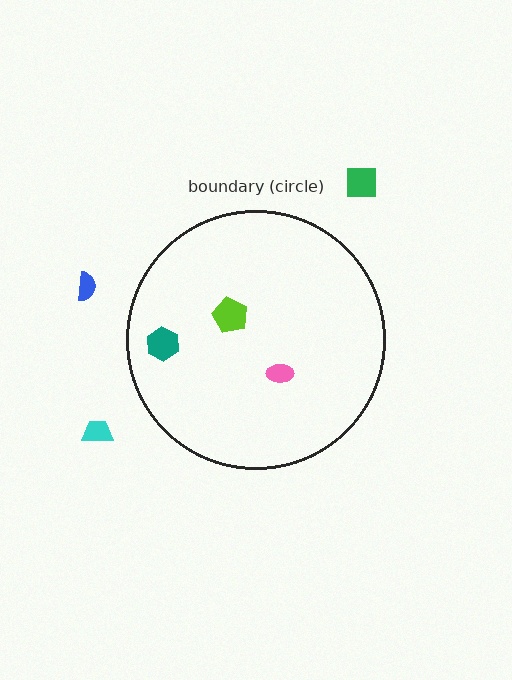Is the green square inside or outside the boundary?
Outside.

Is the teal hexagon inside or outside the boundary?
Inside.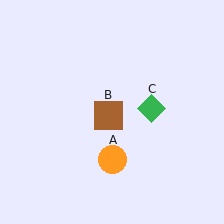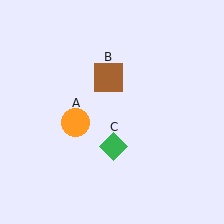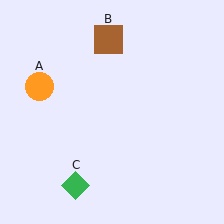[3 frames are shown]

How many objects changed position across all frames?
3 objects changed position: orange circle (object A), brown square (object B), green diamond (object C).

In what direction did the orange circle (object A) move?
The orange circle (object A) moved up and to the left.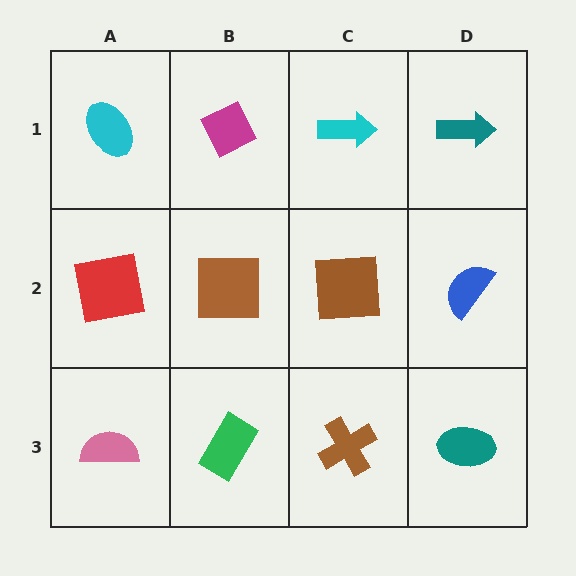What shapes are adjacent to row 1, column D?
A blue semicircle (row 2, column D), a cyan arrow (row 1, column C).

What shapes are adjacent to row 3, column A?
A red square (row 2, column A), a green rectangle (row 3, column B).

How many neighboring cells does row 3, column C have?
3.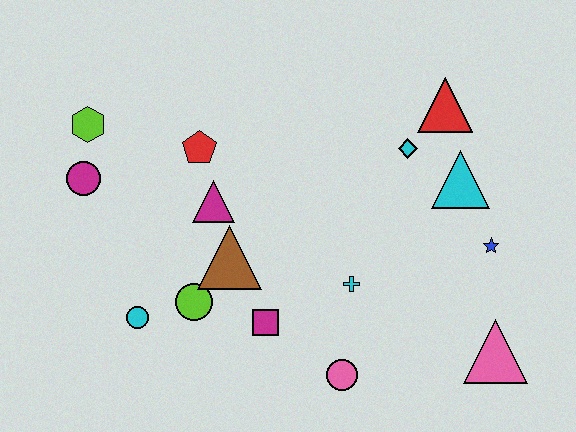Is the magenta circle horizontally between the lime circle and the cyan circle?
No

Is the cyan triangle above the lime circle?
Yes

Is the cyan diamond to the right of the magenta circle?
Yes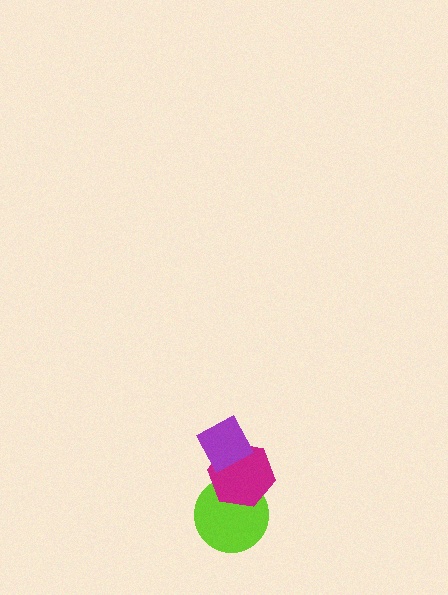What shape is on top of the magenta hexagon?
The purple diamond is on top of the magenta hexagon.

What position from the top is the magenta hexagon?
The magenta hexagon is 2nd from the top.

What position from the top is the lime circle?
The lime circle is 3rd from the top.